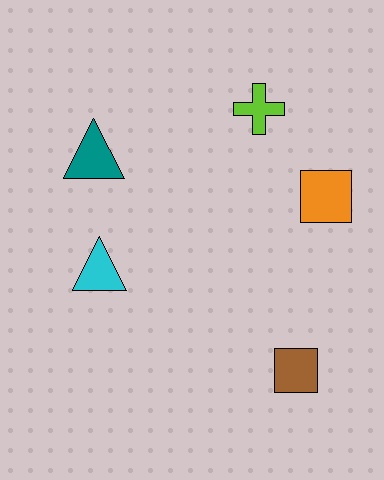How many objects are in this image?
There are 5 objects.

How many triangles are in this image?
There are 2 triangles.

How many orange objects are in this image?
There is 1 orange object.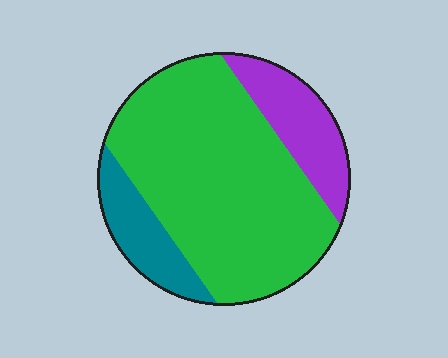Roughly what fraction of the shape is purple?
Purple takes up less than a quarter of the shape.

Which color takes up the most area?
Green, at roughly 70%.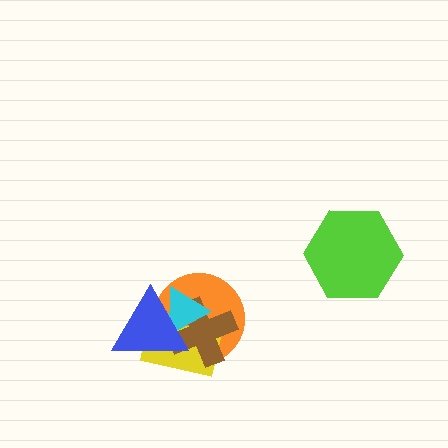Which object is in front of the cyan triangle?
The blue triangle is in front of the cyan triangle.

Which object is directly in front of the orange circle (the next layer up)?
The yellow rectangle is directly in front of the orange circle.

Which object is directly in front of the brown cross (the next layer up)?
The cyan triangle is directly in front of the brown cross.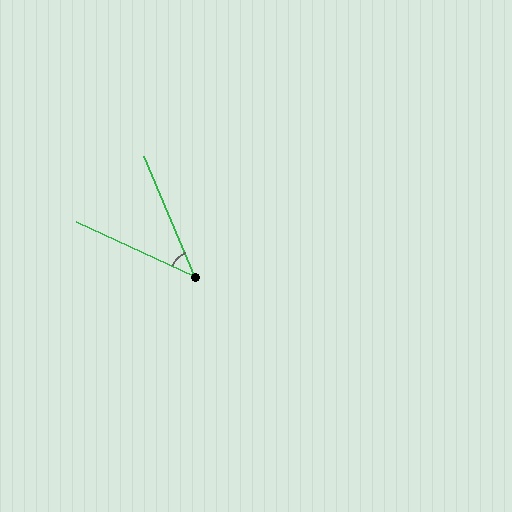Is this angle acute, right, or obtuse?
It is acute.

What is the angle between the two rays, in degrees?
Approximately 42 degrees.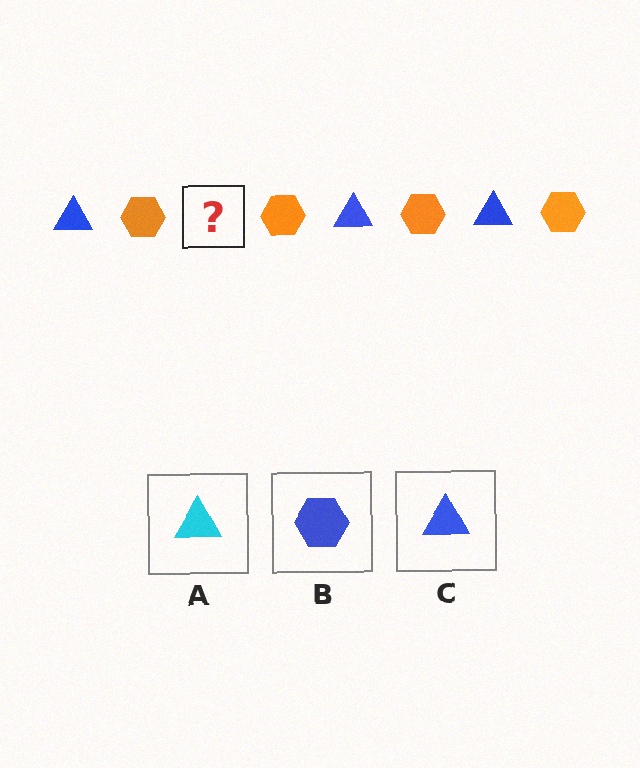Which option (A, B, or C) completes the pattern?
C.